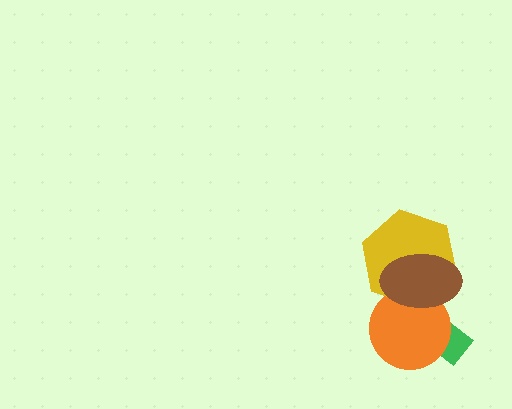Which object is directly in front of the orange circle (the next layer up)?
The yellow hexagon is directly in front of the orange circle.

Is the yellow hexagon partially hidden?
Yes, it is partially covered by another shape.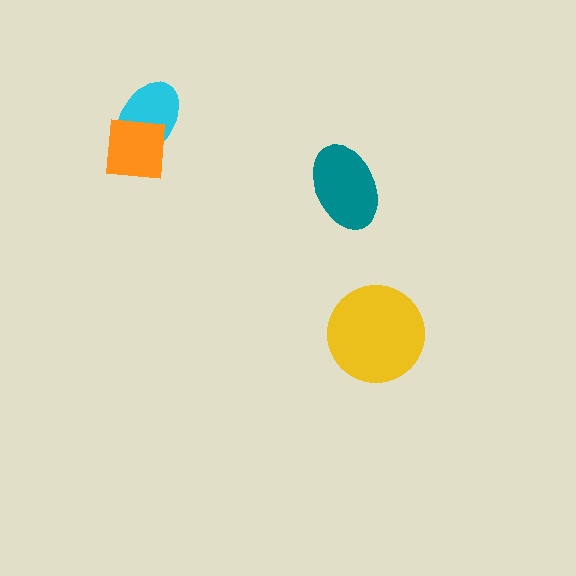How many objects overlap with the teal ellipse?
0 objects overlap with the teal ellipse.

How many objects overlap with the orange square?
1 object overlaps with the orange square.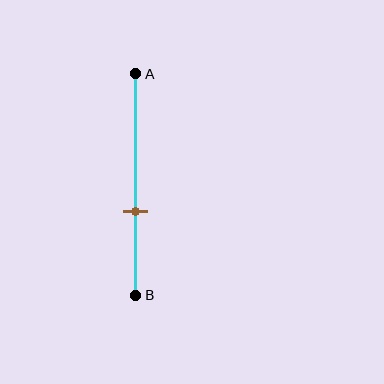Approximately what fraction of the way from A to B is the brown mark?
The brown mark is approximately 60% of the way from A to B.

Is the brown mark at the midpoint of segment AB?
No, the mark is at about 60% from A, not at the 50% midpoint.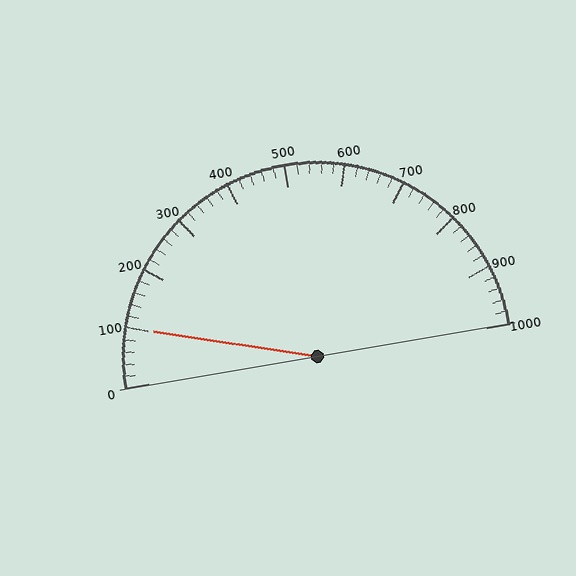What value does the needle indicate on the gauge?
The needle indicates approximately 100.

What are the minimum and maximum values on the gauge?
The gauge ranges from 0 to 1000.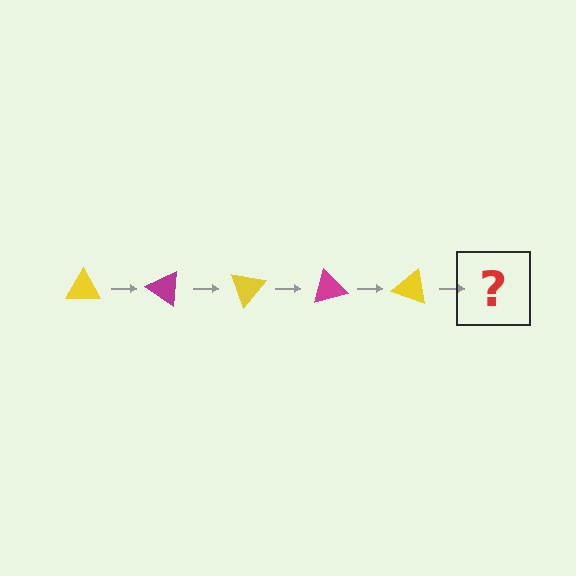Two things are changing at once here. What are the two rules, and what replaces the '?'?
The two rules are that it rotates 35 degrees each step and the color cycles through yellow and magenta. The '?' should be a magenta triangle, rotated 175 degrees from the start.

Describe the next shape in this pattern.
It should be a magenta triangle, rotated 175 degrees from the start.